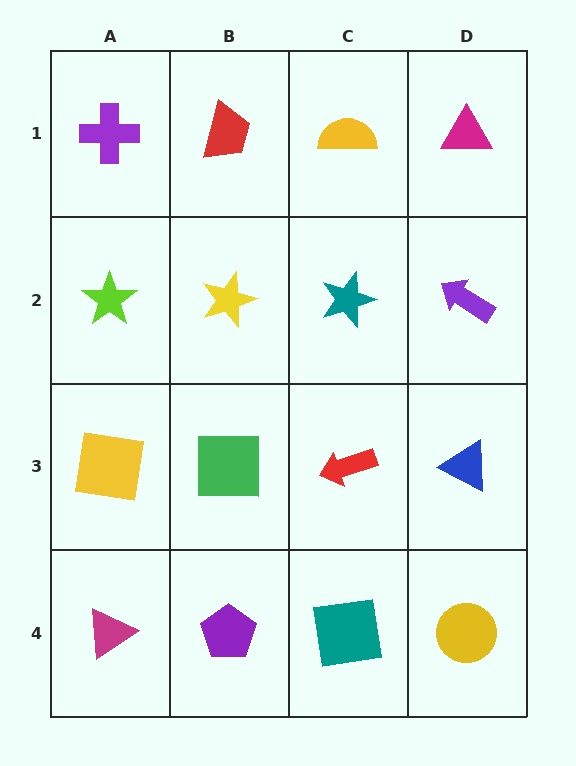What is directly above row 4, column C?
A red arrow.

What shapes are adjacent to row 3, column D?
A purple arrow (row 2, column D), a yellow circle (row 4, column D), a red arrow (row 3, column C).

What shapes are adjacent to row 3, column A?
A lime star (row 2, column A), a magenta triangle (row 4, column A), a green square (row 3, column B).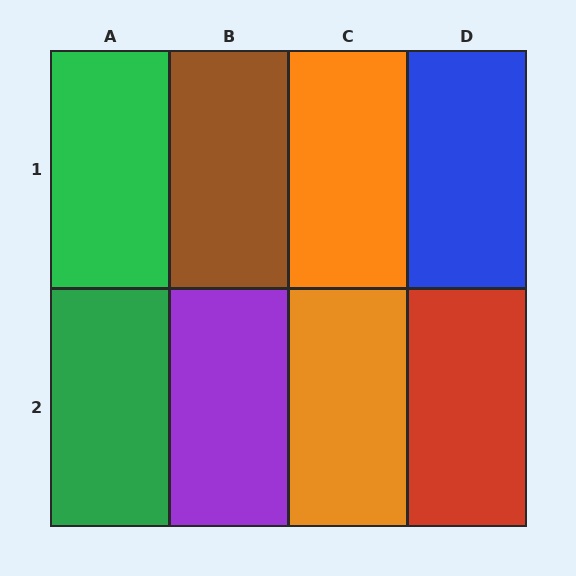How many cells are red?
1 cell is red.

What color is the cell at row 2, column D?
Red.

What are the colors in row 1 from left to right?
Green, brown, orange, blue.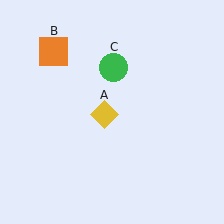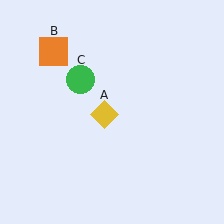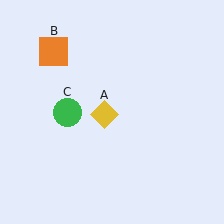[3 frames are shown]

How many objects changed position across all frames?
1 object changed position: green circle (object C).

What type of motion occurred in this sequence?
The green circle (object C) rotated counterclockwise around the center of the scene.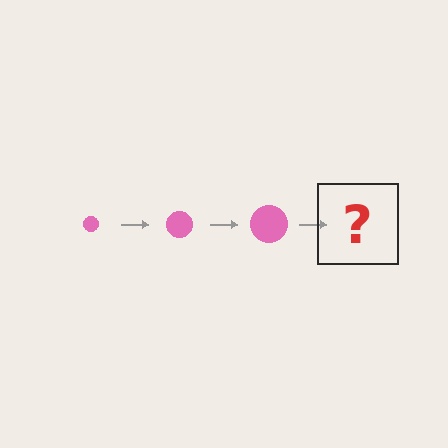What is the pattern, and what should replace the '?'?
The pattern is that the circle gets progressively larger each step. The '?' should be a pink circle, larger than the previous one.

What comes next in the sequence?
The next element should be a pink circle, larger than the previous one.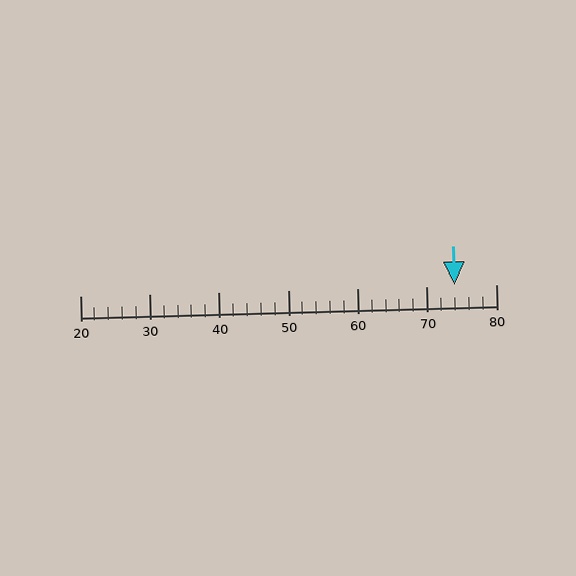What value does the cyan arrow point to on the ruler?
The cyan arrow points to approximately 74.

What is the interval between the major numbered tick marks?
The major tick marks are spaced 10 units apart.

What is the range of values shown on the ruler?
The ruler shows values from 20 to 80.